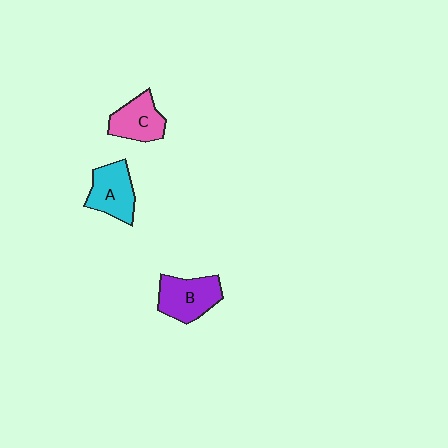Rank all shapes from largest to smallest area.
From largest to smallest: B (purple), A (cyan), C (pink).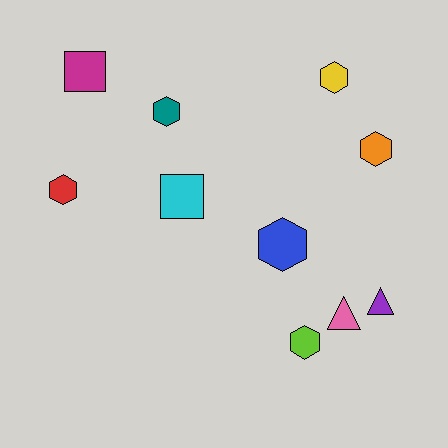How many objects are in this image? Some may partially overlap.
There are 10 objects.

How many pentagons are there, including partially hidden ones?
There are no pentagons.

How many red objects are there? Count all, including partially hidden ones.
There is 1 red object.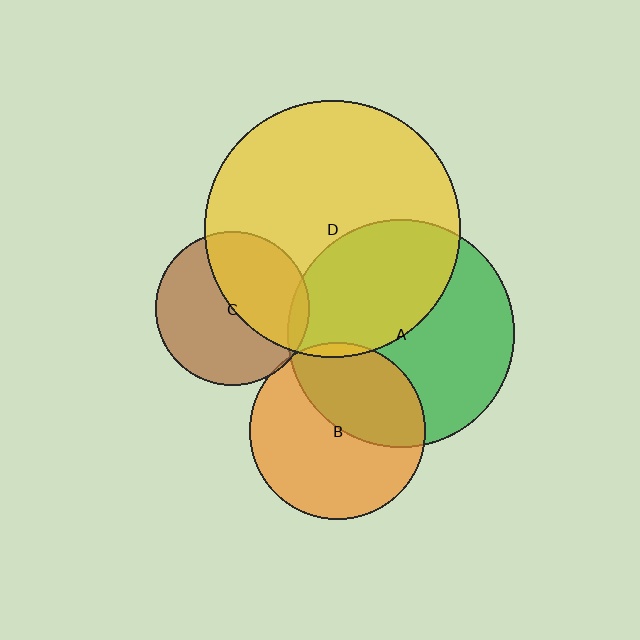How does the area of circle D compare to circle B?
Approximately 2.1 times.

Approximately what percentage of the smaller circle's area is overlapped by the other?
Approximately 45%.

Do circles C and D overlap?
Yes.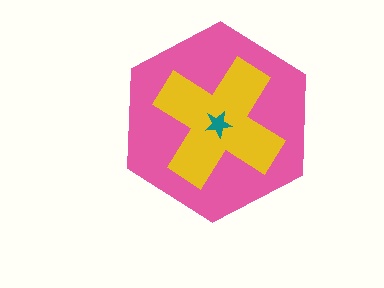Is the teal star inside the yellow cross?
Yes.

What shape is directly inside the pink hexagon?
The yellow cross.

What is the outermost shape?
The pink hexagon.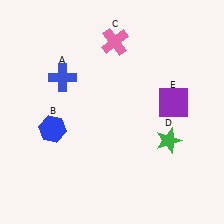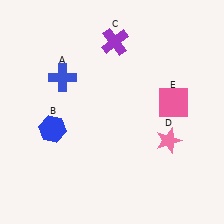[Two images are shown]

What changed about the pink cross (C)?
In Image 1, C is pink. In Image 2, it changed to purple.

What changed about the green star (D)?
In Image 1, D is green. In Image 2, it changed to pink.